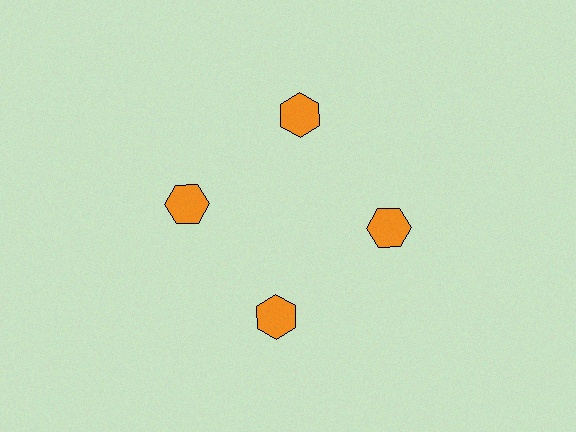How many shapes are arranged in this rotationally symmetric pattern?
There are 4 shapes, arranged in 4 groups of 1.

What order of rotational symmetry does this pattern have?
This pattern has 4-fold rotational symmetry.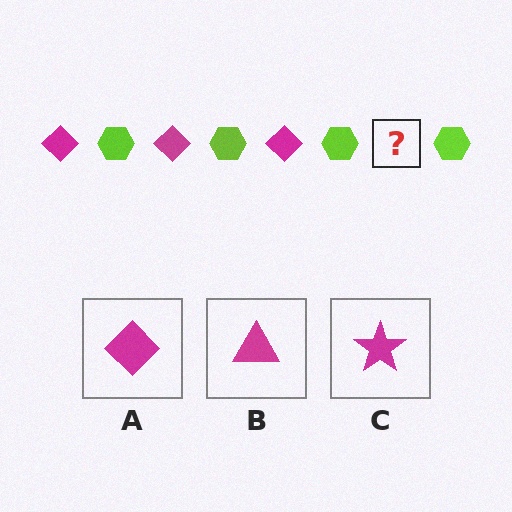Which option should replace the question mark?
Option A.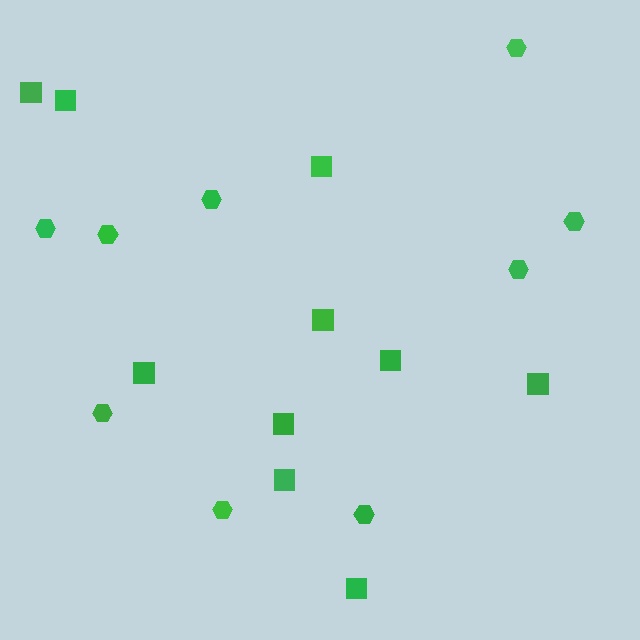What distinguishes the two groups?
There are 2 groups: one group of squares (10) and one group of hexagons (9).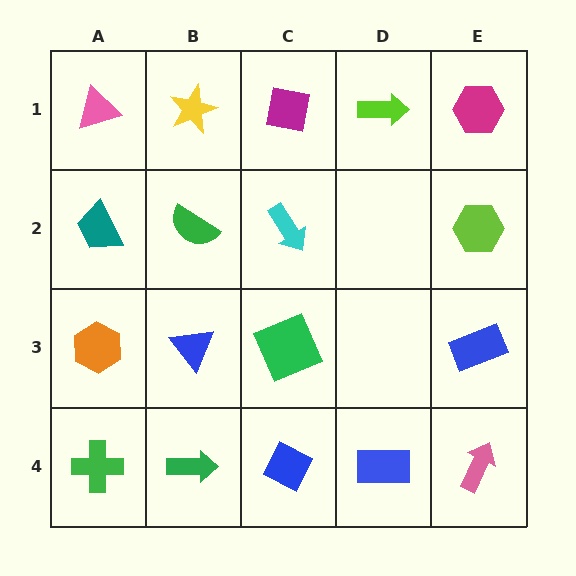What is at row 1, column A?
A pink triangle.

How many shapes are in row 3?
4 shapes.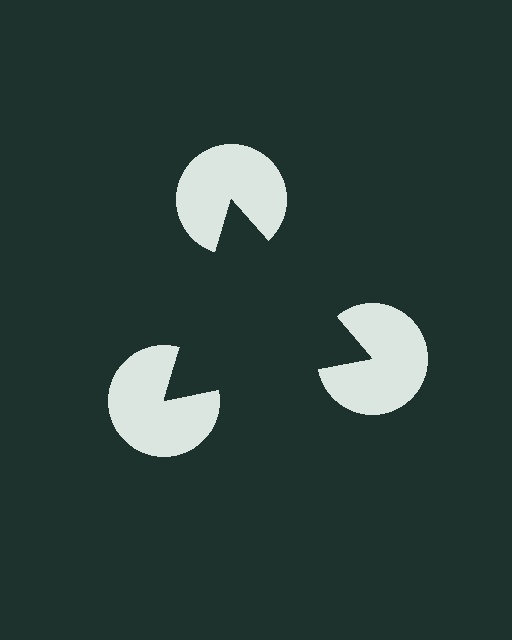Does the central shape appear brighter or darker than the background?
It typically appears slightly darker than the background, even though no actual brightness change is drawn.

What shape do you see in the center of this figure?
An illusory triangle — its edges are inferred from the aligned wedge cuts in the pac-man discs, not physically drawn.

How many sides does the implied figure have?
3 sides.